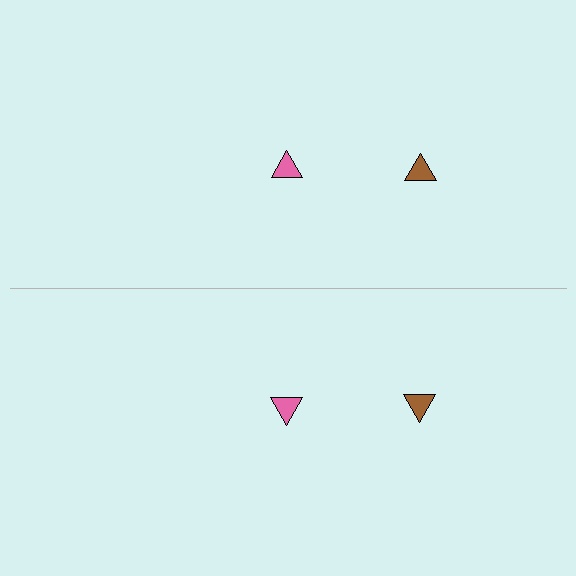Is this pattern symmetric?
Yes, this pattern has bilateral (reflection) symmetry.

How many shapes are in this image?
There are 4 shapes in this image.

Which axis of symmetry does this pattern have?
The pattern has a horizontal axis of symmetry running through the center of the image.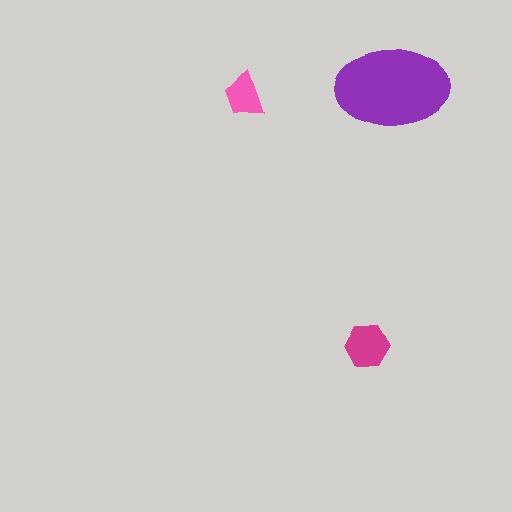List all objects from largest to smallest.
The purple ellipse, the magenta hexagon, the pink trapezoid.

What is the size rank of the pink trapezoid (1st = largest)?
3rd.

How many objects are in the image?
There are 3 objects in the image.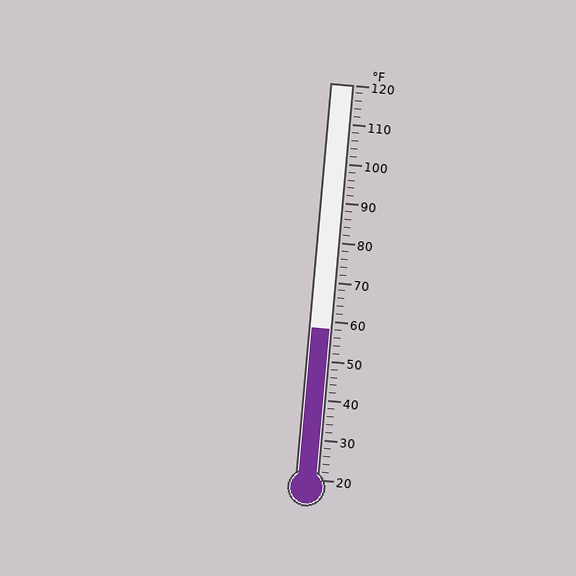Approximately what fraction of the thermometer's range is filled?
The thermometer is filled to approximately 40% of its range.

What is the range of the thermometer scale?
The thermometer scale ranges from 20°F to 120°F.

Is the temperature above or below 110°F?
The temperature is below 110°F.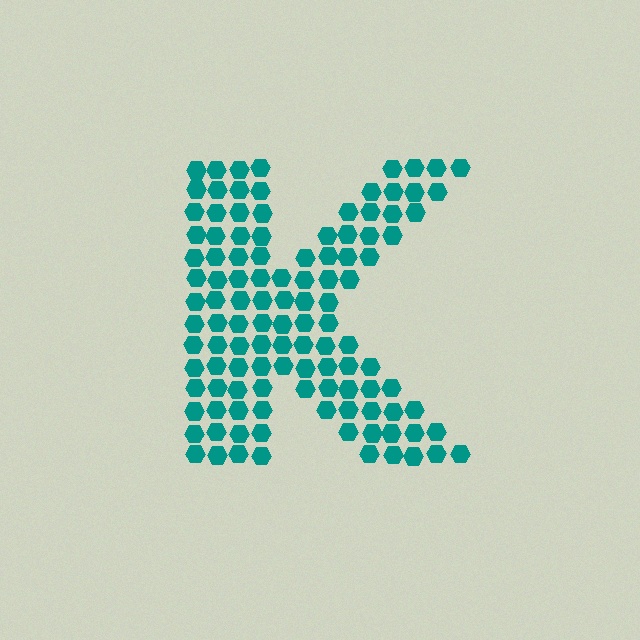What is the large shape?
The large shape is the letter K.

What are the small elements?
The small elements are hexagons.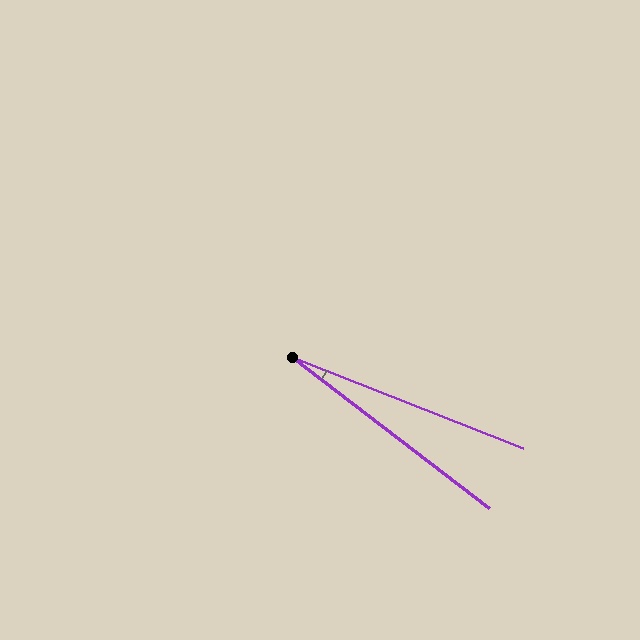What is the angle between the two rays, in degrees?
Approximately 16 degrees.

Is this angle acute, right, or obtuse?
It is acute.